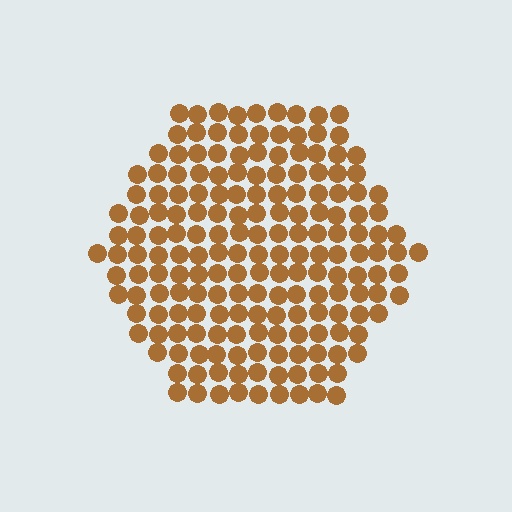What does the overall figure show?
The overall figure shows a hexagon.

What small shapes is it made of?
It is made of small circles.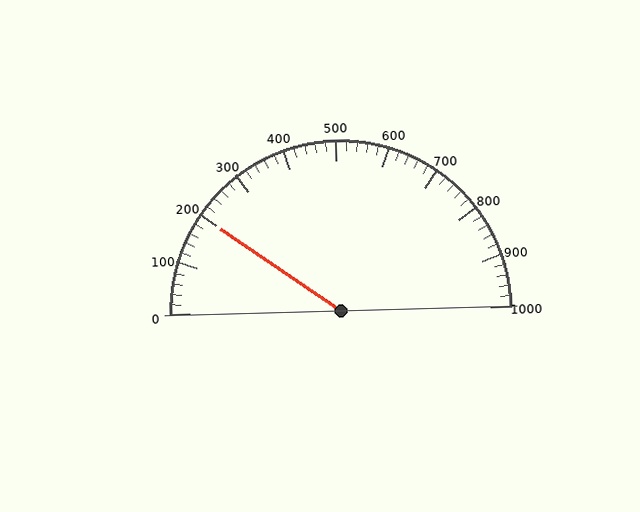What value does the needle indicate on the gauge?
The needle indicates approximately 200.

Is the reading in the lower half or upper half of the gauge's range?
The reading is in the lower half of the range (0 to 1000).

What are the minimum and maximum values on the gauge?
The gauge ranges from 0 to 1000.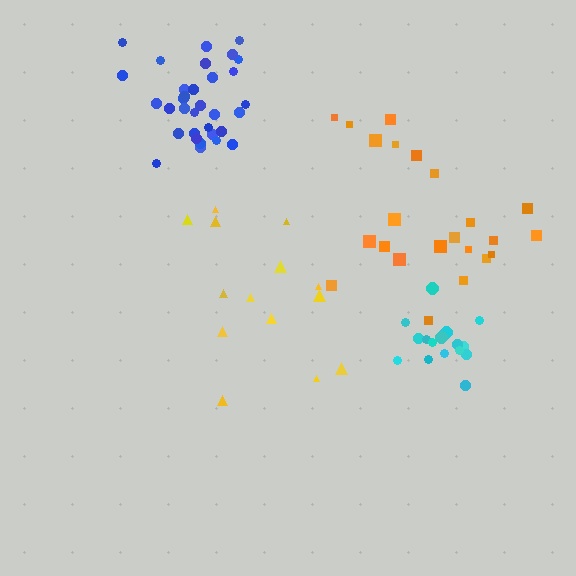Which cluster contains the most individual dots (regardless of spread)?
Blue (33).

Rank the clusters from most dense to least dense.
cyan, blue, orange, yellow.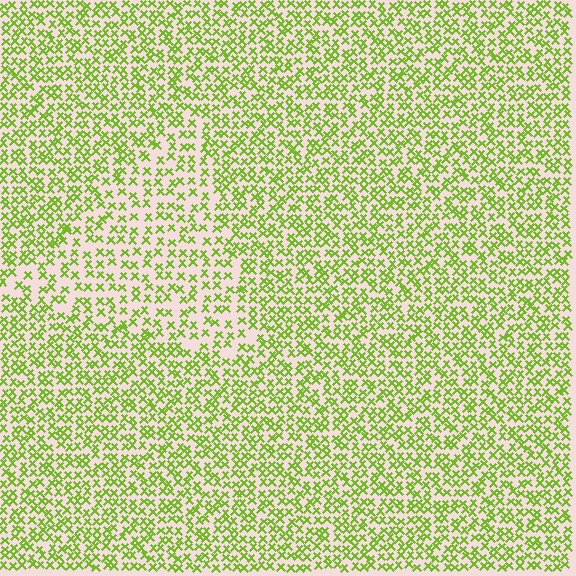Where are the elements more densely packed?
The elements are more densely packed outside the triangle boundary.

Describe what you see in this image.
The image contains small lime elements arranged at two different densities. A triangle-shaped region is visible where the elements are less densely packed than the surrounding area.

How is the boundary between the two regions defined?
The boundary is defined by a change in element density (approximately 1.6x ratio). All elements are the same color, size, and shape.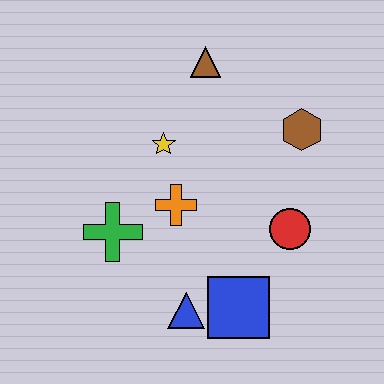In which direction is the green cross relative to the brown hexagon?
The green cross is to the left of the brown hexagon.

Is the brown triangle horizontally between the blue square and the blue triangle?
Yes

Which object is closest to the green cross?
The orange cross is closest to the green cross.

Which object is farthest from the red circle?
The brown triangle is farthest from the red circle.